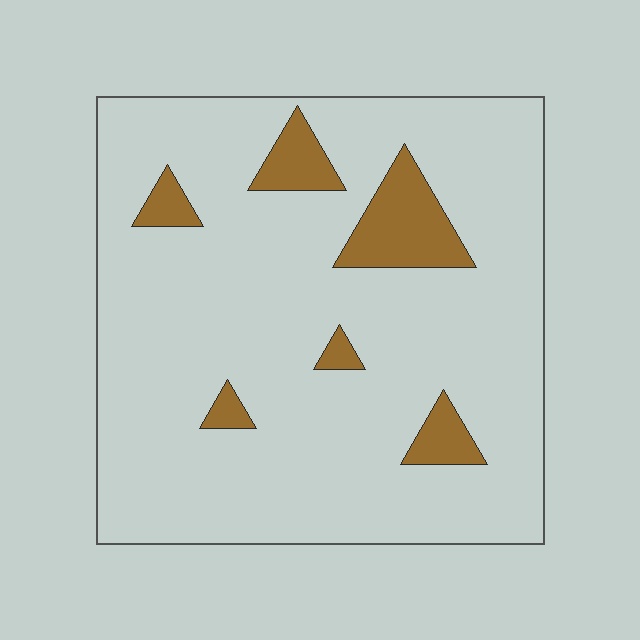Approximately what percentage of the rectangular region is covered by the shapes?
Approximately 10%.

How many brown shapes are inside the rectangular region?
6.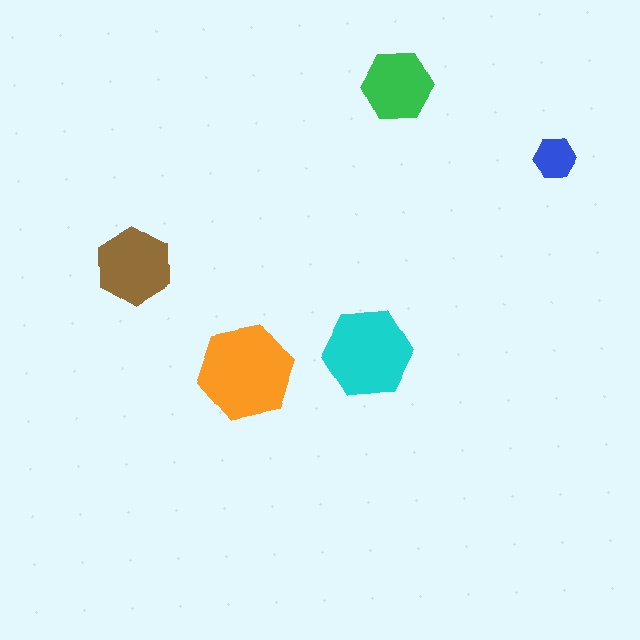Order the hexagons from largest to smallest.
the orange one, the cyan one, the brown one, the green one, the blue one.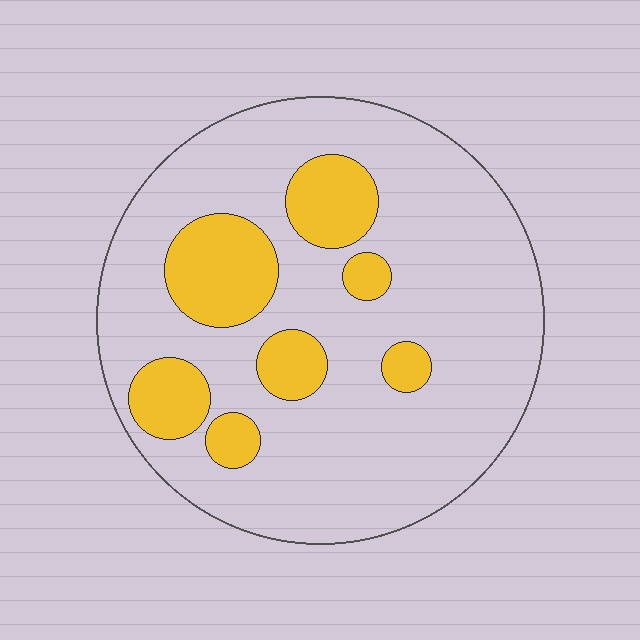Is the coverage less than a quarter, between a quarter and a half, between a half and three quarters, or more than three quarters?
Less than a quarter.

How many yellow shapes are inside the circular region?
7.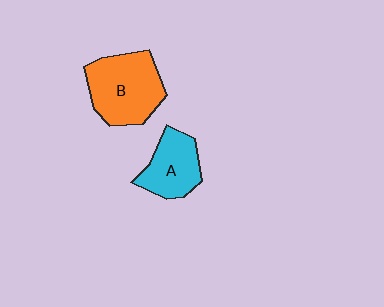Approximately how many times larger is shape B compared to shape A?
Approximately 1.5 times.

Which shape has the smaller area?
Shape A (cyan).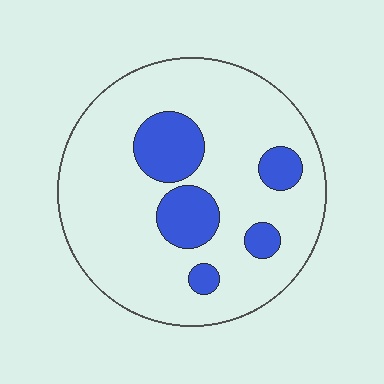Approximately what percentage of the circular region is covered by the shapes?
Approximately 20%.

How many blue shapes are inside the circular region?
5.